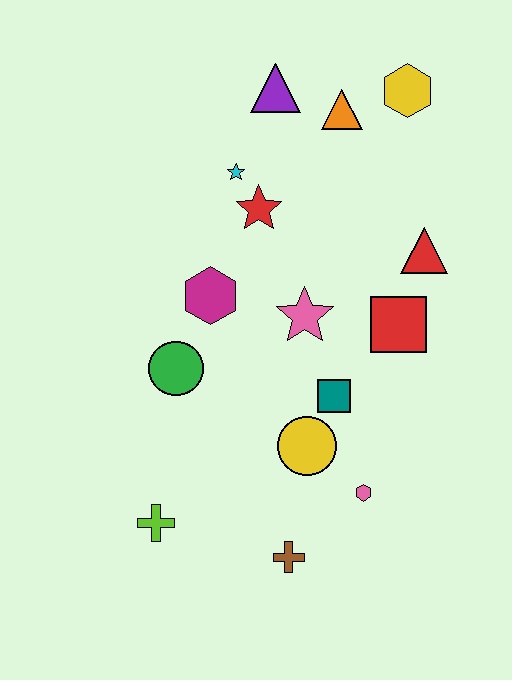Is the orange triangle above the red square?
Yes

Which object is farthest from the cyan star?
The brown cross is farthest from the cyan star.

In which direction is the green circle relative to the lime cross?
The green circle is above the lime cross.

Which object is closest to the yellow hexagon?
The orange triangle is closest to the yellow hexagon.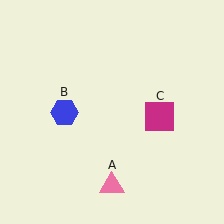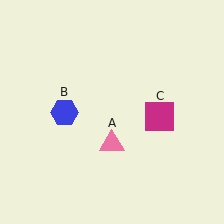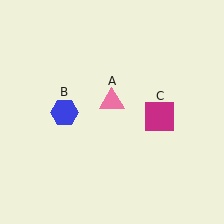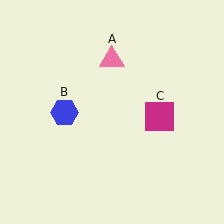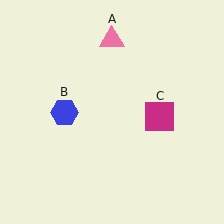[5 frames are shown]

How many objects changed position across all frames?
1 object changed position: pink triangle (object A).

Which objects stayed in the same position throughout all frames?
Blue hexagon (object B) and magenta square (object C) remained stationary.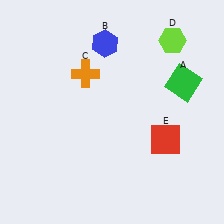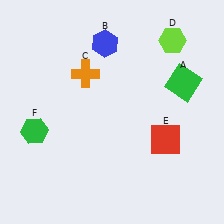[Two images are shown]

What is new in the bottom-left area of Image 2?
A green hexagon (F) was added in the bottom-left area of Image 2.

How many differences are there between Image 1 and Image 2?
There is 1 difference between the two images.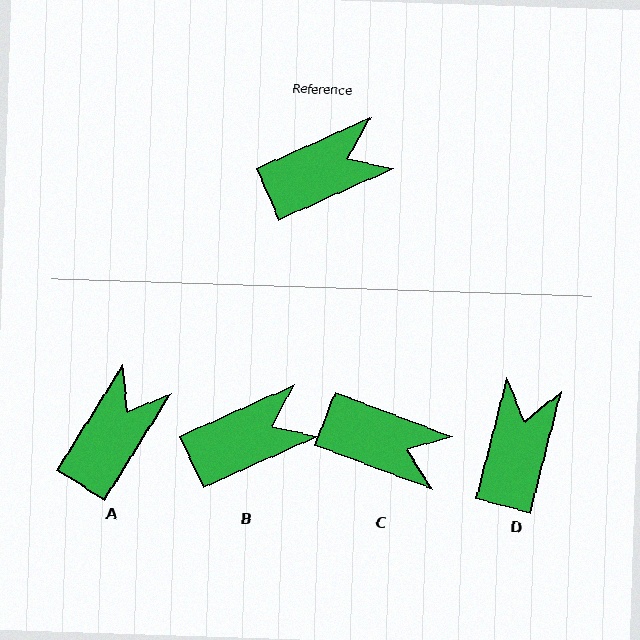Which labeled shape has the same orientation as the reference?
B.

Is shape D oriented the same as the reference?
No, it is off by about 51 degrees.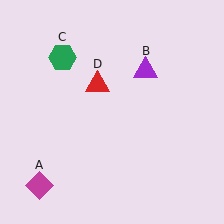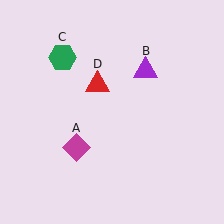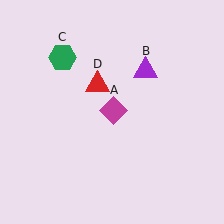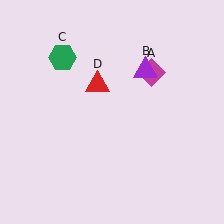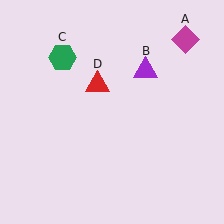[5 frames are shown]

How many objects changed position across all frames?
1 object changed position: magenta diamond (object A).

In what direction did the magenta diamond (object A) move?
The magenta diamond (object A) moved up and to the right.